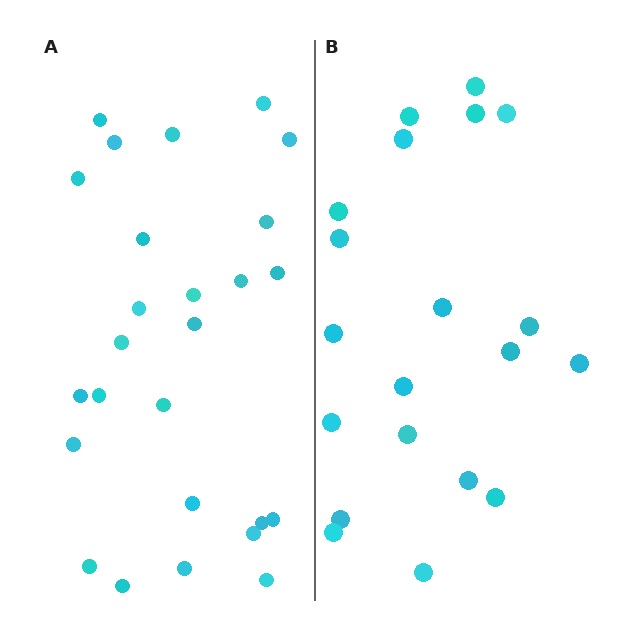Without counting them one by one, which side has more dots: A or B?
Region A (the left region) has more dots.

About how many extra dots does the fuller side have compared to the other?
Region A has about 6 more dots than region B.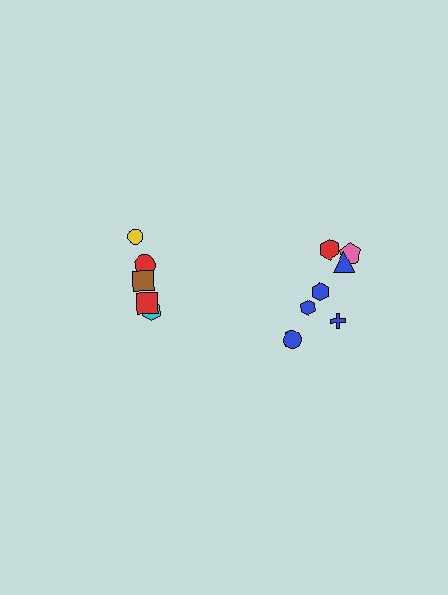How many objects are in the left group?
There are 5 objects.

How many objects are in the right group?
There are 7 objects.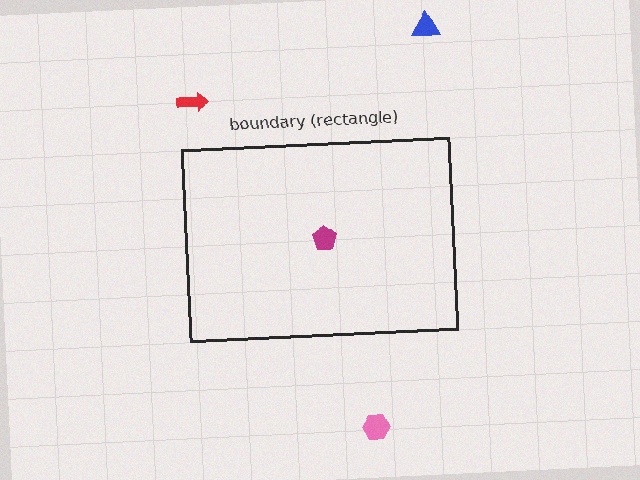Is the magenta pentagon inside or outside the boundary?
Inside.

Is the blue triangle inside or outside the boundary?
Outside.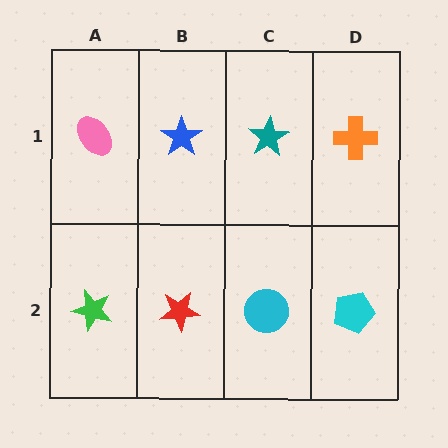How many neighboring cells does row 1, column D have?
2.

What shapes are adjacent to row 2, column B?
A blue star (row 1, column B), a green star (row 2, column A), a cyan circle (row 2, column C).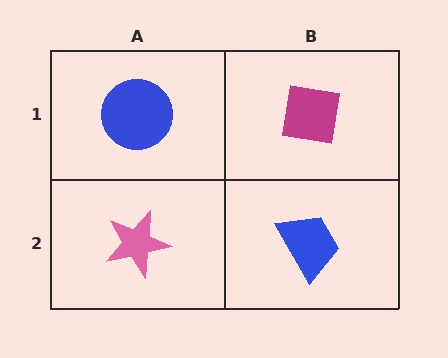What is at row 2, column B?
A blue trapezoid.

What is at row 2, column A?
A pink star.